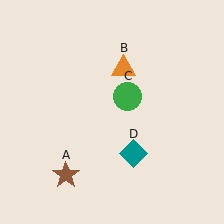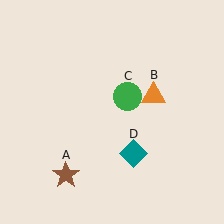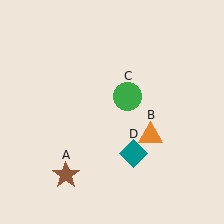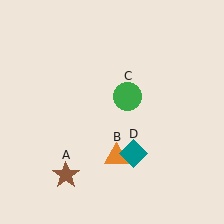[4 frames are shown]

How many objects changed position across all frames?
1 object changed position: orange triangle (object B).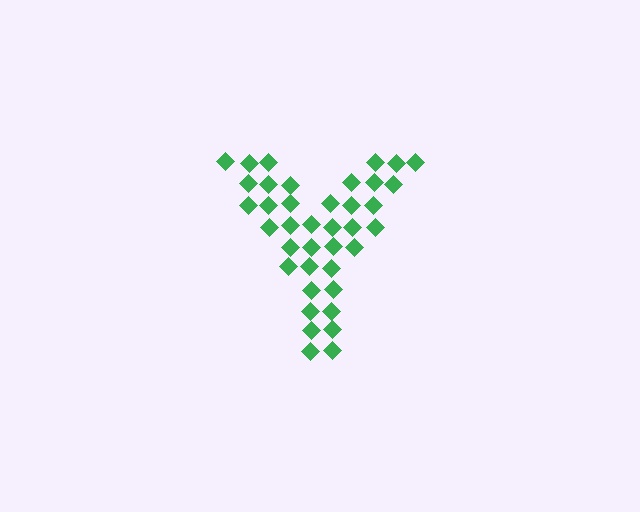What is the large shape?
The large shape is the letter Y.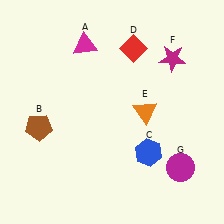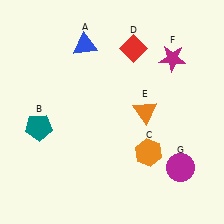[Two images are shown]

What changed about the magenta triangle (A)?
In Image 1, A is magenta. In Image 2, it changed to blue.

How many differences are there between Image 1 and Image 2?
There are 3 differences between the two images.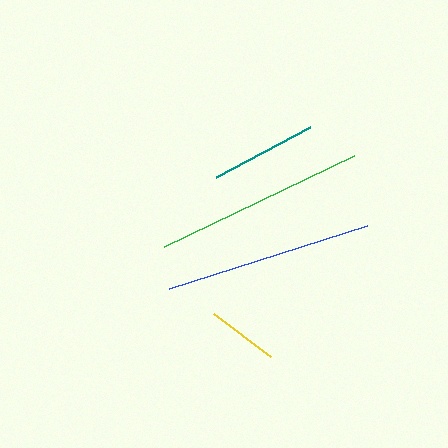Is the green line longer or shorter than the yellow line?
The green line is longer than the yellow line.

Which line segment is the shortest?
The yellow line is the shortest at approximately 72 pixels.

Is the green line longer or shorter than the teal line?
The green line is longer than the teal line.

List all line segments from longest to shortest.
From longest to shortest: green, blue, teal, yellow.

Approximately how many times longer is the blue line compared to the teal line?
The blue line is approximately 1.9 times the length of the teal line.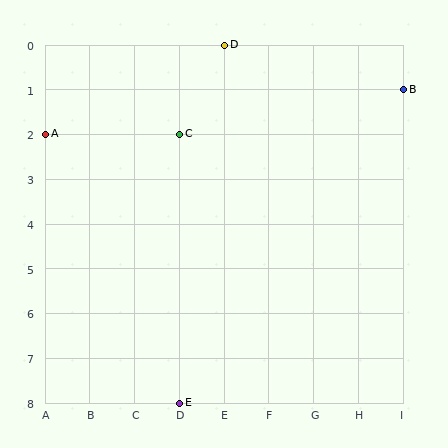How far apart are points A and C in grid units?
Points A and C are 3 columns apart.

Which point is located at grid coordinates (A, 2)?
Point A is at (A, 2).